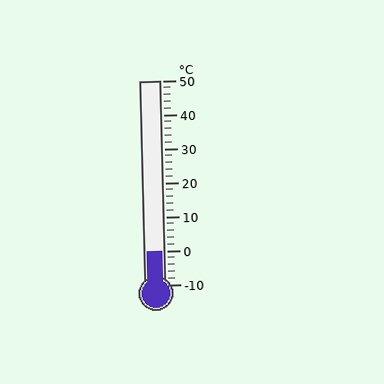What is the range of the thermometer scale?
The thermometer scale ranges from -10°C to 50°C.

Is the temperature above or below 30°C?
The temperature is below 30°C.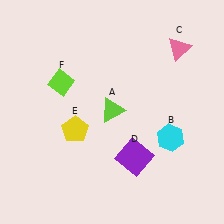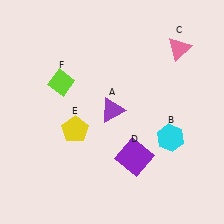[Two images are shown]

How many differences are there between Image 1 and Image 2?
There is 1 difference between the two images.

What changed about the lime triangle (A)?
In Image 1, A is lime. In Image 2, it changed to purple.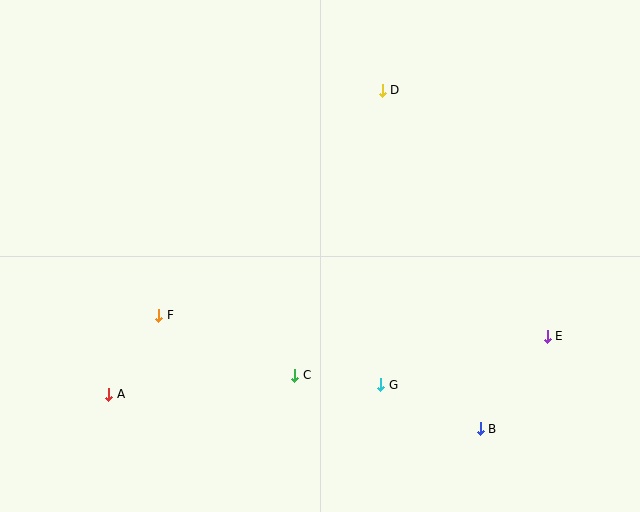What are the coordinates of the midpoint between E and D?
The midpoint between E and D is at (465, 213).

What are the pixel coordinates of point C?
Point C is at (295, 375).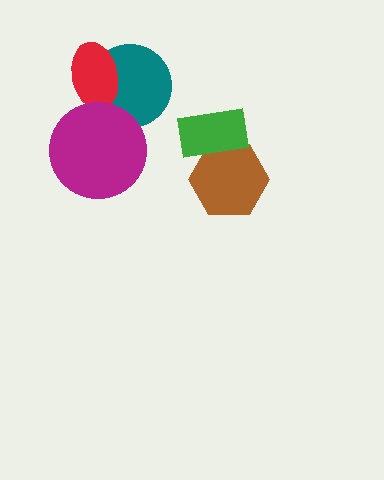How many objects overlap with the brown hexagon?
1 object overlaps with the brown hexagon.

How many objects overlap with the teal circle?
2 objects overlap with the teal circle.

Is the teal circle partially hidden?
Yes, it is partially covered by another shape.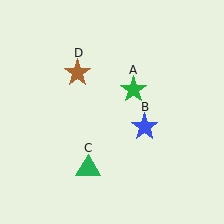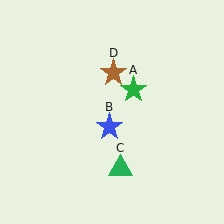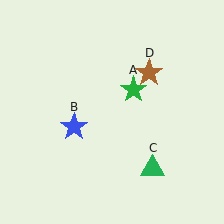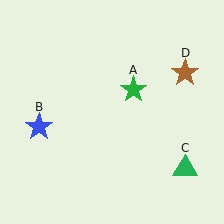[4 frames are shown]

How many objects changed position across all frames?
3 objects changed position: blue star (object B), green triangle (object C), brown star (object D).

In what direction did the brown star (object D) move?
The brown star (object D) moved right.